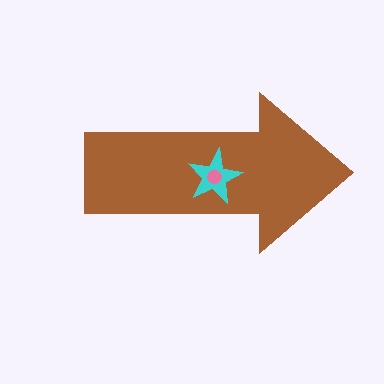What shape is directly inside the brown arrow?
The cyan star.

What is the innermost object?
The pink circle.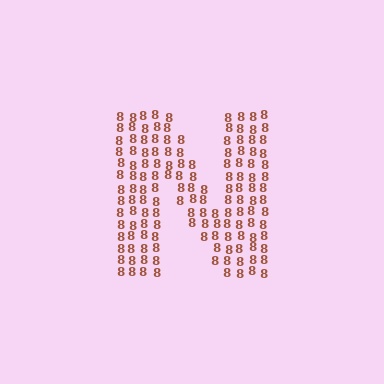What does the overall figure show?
The overall figure shows the letter N.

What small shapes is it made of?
It is made of small digit 8's.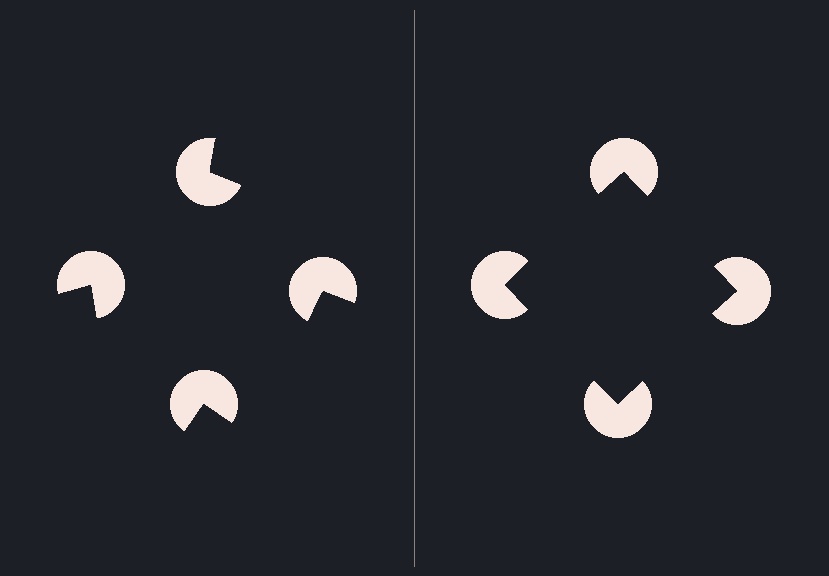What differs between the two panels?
The pac-man discs are positioned identically on both sides; only the wedge orientations differ. On the right they align to a square; on the left they are misaligned.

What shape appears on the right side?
An illusory square.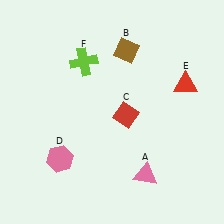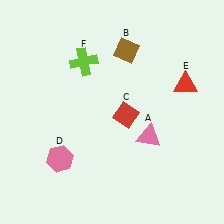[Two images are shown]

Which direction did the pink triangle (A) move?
The pink triangle (A) moved up.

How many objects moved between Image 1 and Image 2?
1 object moved between the two images.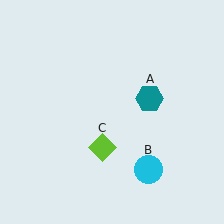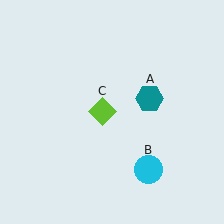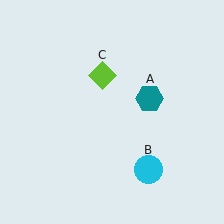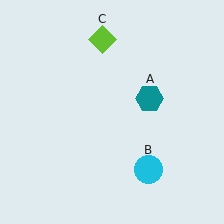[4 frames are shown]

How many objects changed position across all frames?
1 object changed position: lime diamond (object C).